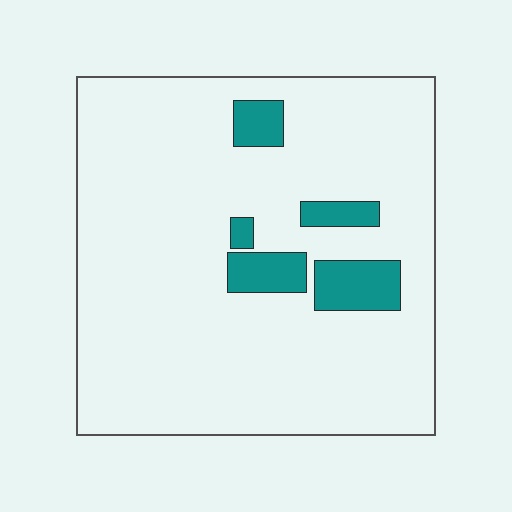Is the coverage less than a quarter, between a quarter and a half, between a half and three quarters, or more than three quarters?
Less than a quarter.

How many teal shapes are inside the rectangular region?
5.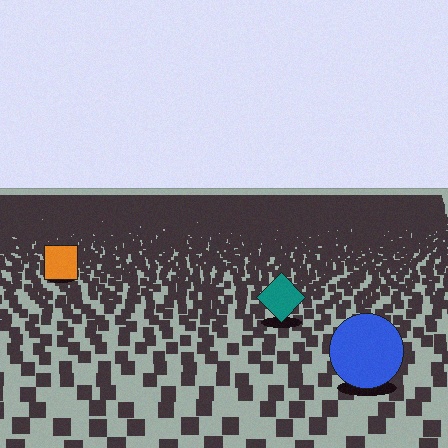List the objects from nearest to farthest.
From nearest to farthest: the blue circle, the teal diamond, the orange square.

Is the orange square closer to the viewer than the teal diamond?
No. The teal diamond is closer — you can tell from the texture gradient: the ground texture is coarser near it.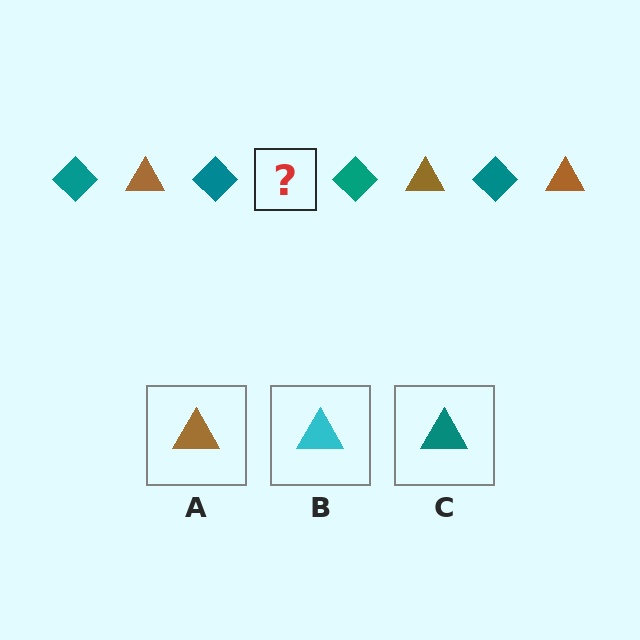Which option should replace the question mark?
Option A.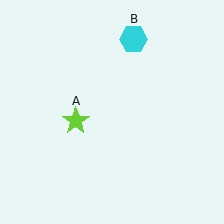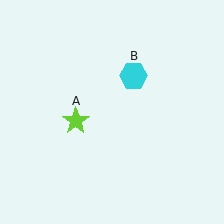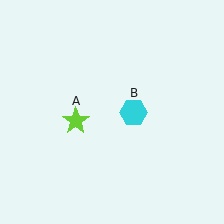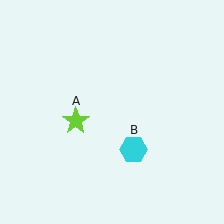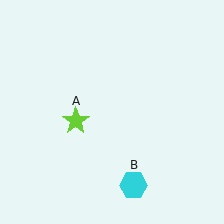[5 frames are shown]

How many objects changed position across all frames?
1 object changed position: cyan hexagon (object B).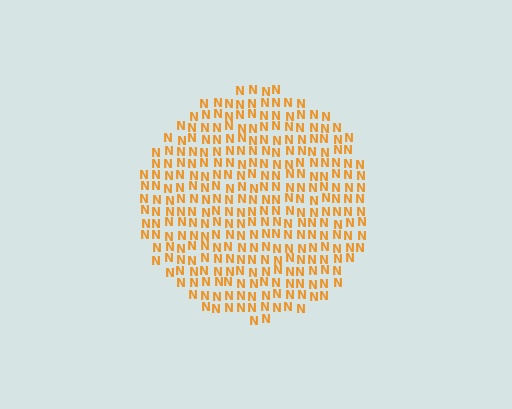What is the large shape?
The large shape is a circle.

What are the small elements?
The small elements are letter N's.